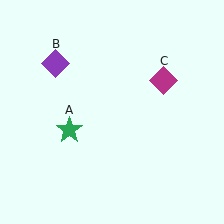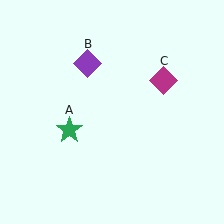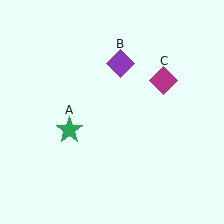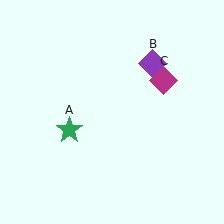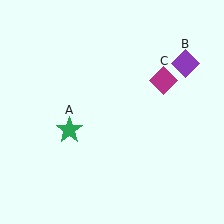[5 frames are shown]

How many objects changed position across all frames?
1 object changed position: purple diamond (object B).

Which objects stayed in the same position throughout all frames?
Green star (object A) and magenta diamond (object C) remained stationary.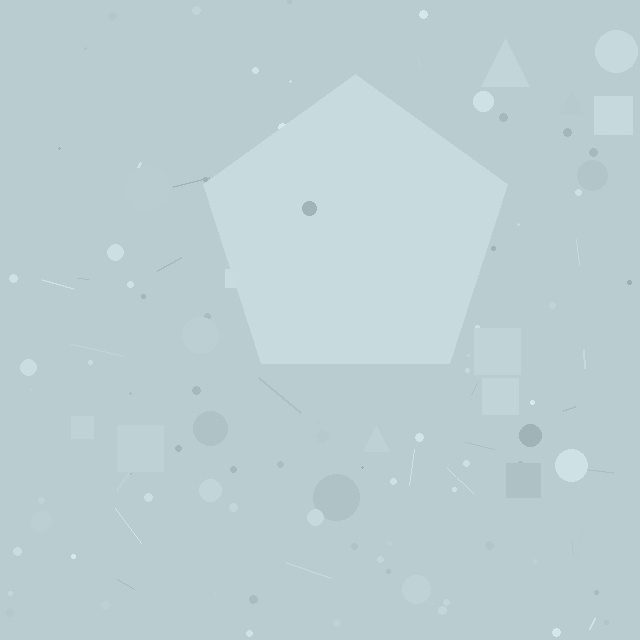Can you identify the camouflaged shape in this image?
The camouflaged shape is a pentagon.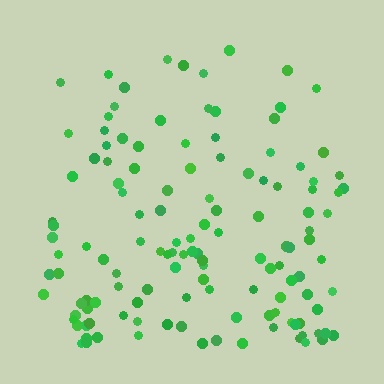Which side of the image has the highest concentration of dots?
The bottom.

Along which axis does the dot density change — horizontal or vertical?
Vertical.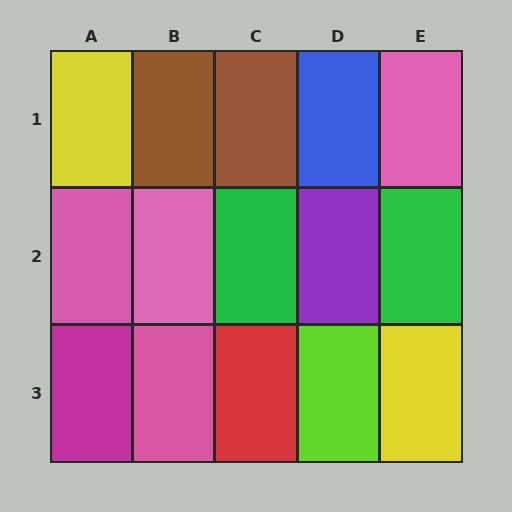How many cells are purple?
1 cell is purple.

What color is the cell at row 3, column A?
Magenta.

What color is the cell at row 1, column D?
Blue.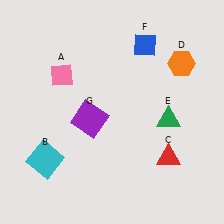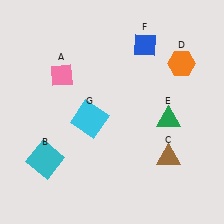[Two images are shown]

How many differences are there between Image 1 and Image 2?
There are 2 differences between the two images.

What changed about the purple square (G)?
In Image 1, G is purple. In Image 2, it changed to cyan.